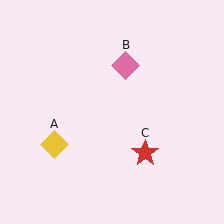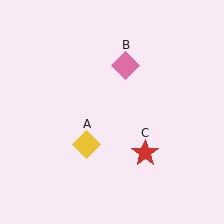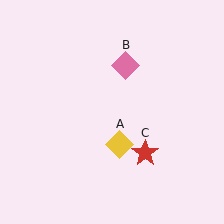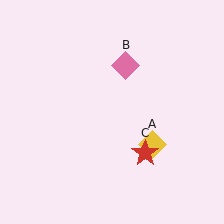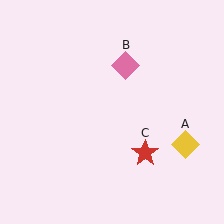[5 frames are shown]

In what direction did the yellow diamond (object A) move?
The yellow diamond (object A) moved right.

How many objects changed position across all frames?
1 object changed position: yellow diamond (object A).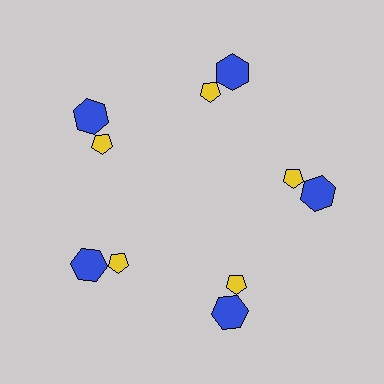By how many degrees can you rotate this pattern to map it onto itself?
The pattern maps onto itself every 72 degrees of rotation.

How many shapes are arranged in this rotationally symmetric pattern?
There are 10 shapes, arranged in 5 groups of 2.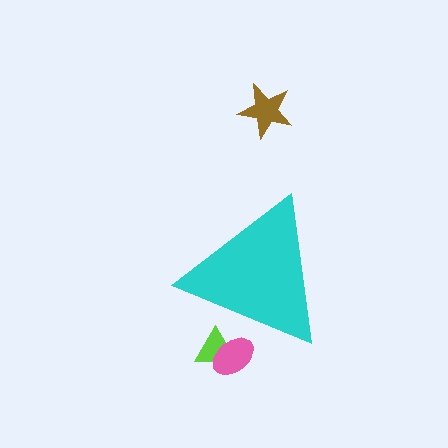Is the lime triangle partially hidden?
Yes, the lime triangle is partially hidden behind the cyan triangle.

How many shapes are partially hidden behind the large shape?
2 shapes are partially hidden.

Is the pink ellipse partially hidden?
Yes, the pink ellipse is partially hidden behind the cyan triangle.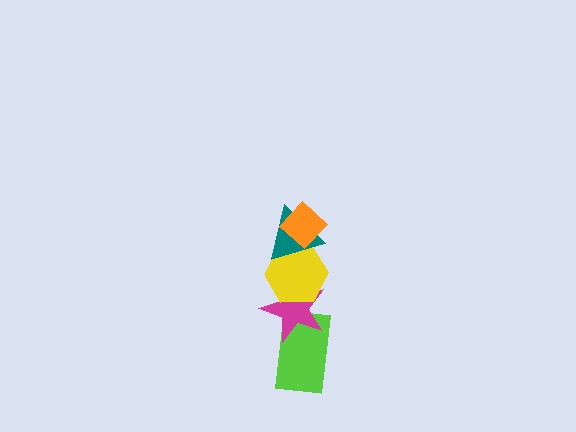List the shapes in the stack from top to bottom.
From top to bottom: the orange diamond, the teal triangle, the yellow hexagon, the magenta star, the lime rectangle.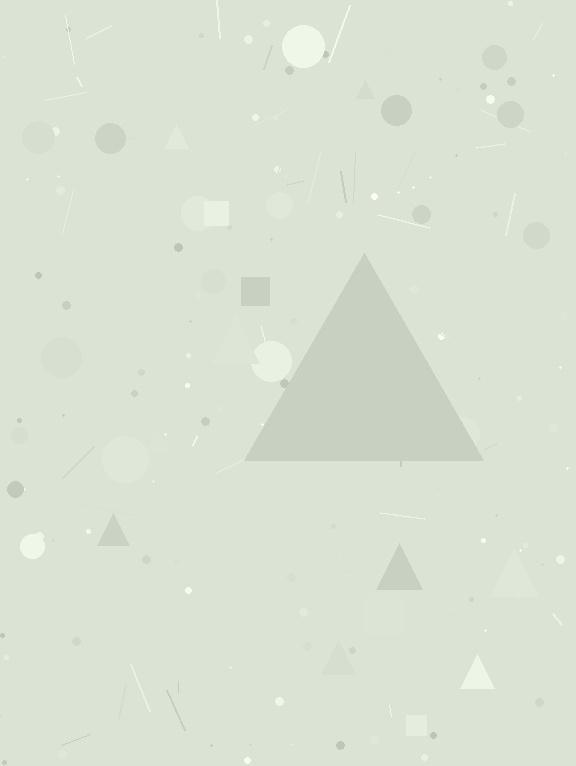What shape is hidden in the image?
A triangle is hidden in the image.